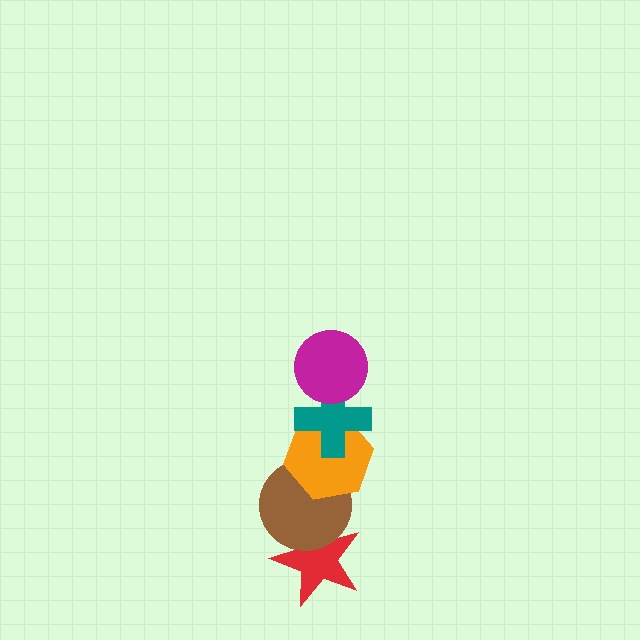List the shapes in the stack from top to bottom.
From top to bottom: the magenta circle, the teal cross, the orange hexagon, the brown circle, the red star.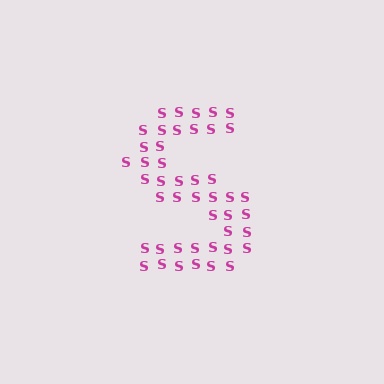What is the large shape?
The large shape is the letter S.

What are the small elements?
The small elements are letter S's.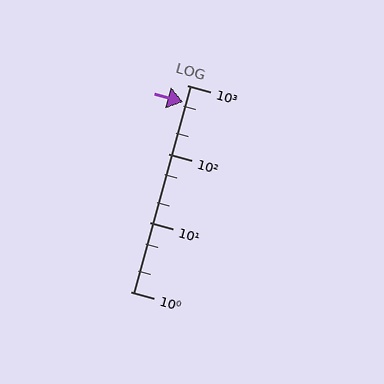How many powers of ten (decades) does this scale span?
The scale spans 3 decades, from 1 to 1000.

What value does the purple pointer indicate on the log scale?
The pointer indicates approximately 570.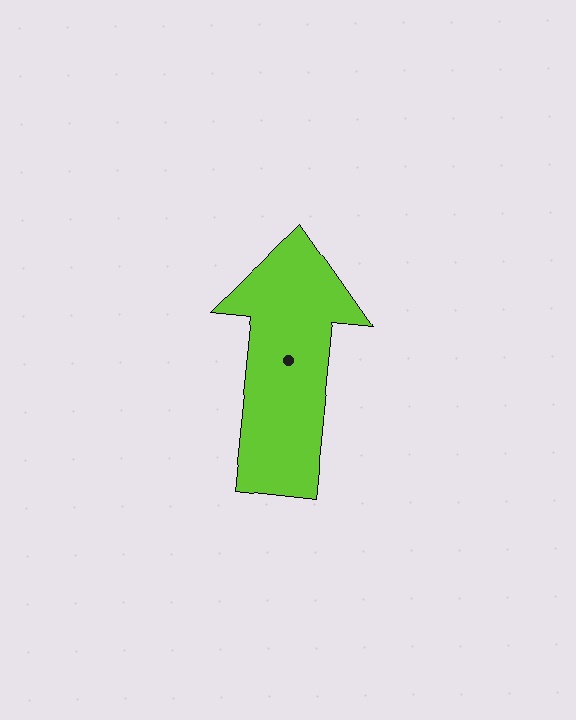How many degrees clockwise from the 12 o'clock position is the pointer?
Approximately 6 degrees.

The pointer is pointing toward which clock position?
Roughly 12 o'clock.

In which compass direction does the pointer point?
North.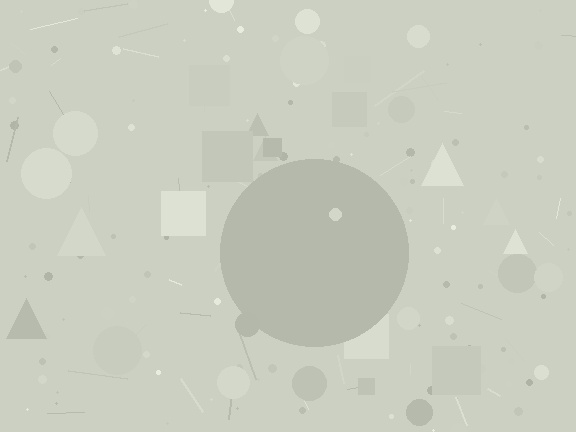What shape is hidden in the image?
A circle is hidden in the image.